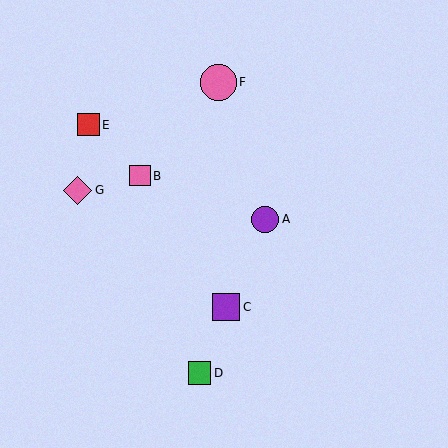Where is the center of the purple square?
The center of the purple square is at (226, 307).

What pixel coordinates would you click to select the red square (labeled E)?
Click at (88, 125) to select the red square E.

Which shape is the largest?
The pink circle (labeled F) is the largest.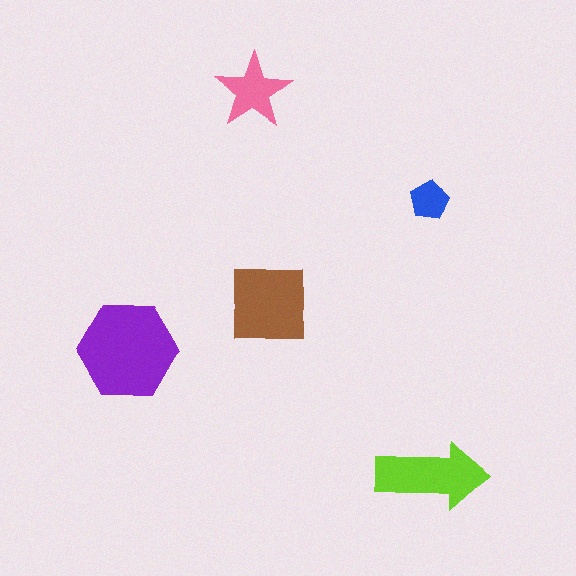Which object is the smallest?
The blue pentagon.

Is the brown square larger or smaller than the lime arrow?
Larger.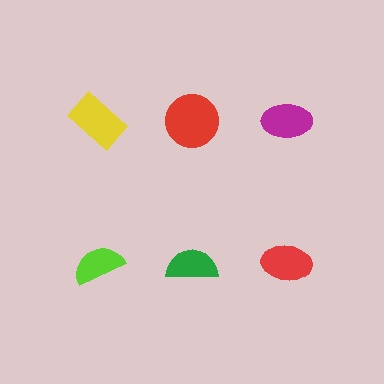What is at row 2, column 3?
A red ellipse.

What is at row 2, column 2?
A green semicircle.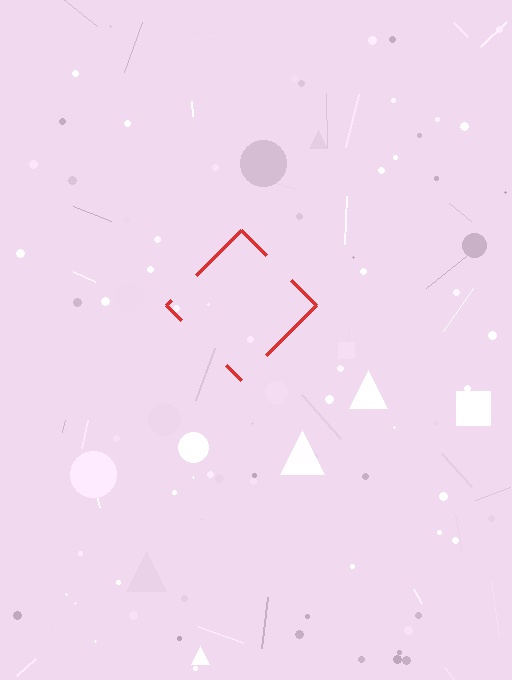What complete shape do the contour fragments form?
The contour fragments form a diamond.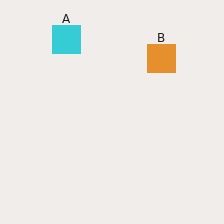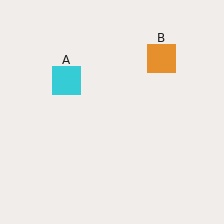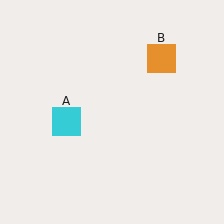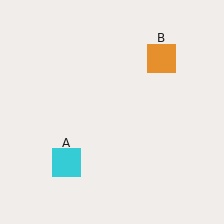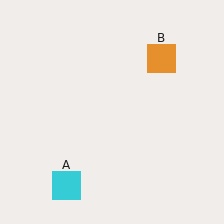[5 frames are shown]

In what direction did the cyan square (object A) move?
The cyan square (object A) moved down.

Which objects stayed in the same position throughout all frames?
Orange square (object B) remained stationary.